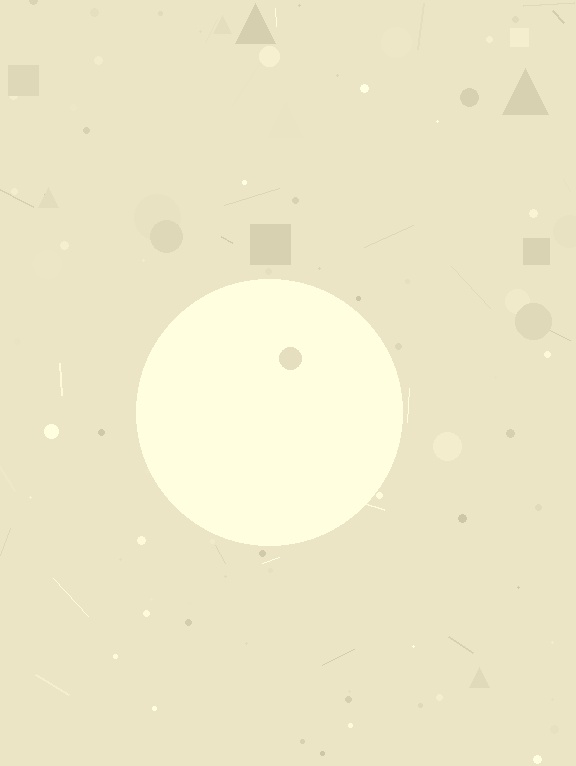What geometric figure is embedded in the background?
A circle is embedded in the background.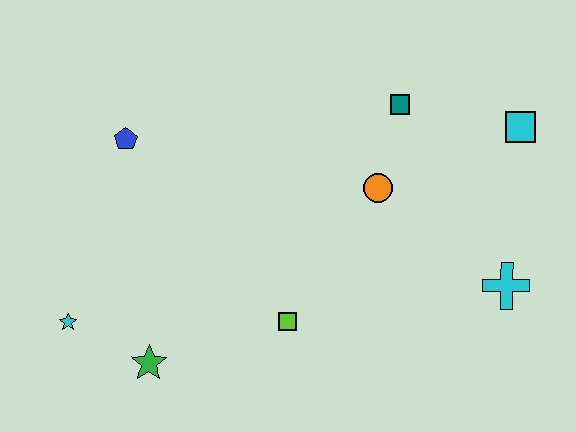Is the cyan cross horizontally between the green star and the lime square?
No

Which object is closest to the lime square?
The green star is closest to the lime square.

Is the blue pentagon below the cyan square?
Yes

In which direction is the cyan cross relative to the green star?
The cyan cross is to the right of the green star.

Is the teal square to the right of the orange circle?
Yes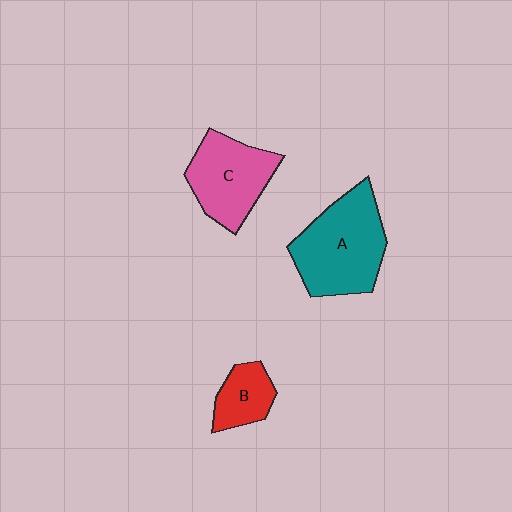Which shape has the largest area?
Shape A (teal).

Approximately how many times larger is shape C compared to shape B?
Approximately 1.9 times.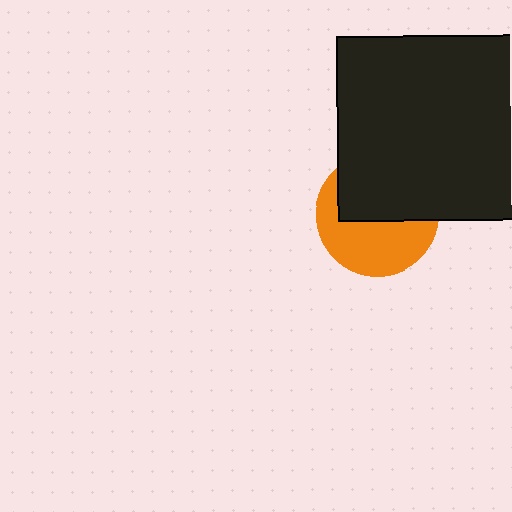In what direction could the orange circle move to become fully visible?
The orange circle could move down. That would shift it out from behind the black square entirely.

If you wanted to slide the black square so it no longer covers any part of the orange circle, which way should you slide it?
Slide it up — that is the most direct way to separate the two shapes.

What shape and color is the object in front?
The object in front is a black square.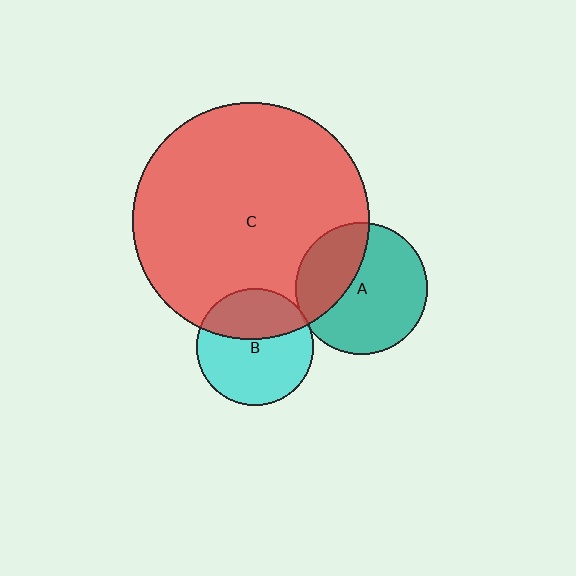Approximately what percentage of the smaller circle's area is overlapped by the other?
Approximately 35%.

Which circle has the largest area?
Circle C (red).